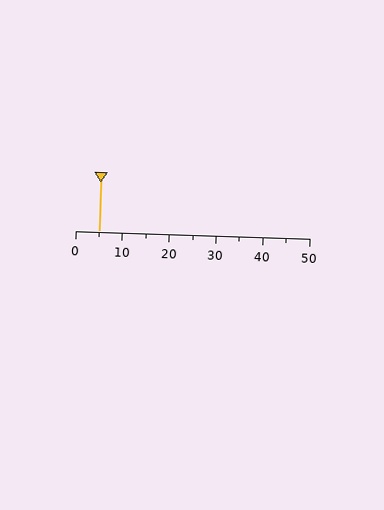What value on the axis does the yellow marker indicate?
The marker indicates approximately 5.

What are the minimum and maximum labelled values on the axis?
The axis runs from 0 to 50.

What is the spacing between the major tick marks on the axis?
The major ticks are spaced 10 apart.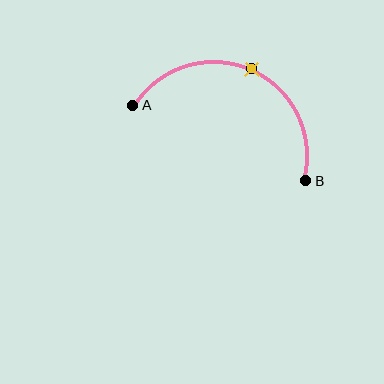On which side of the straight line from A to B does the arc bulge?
The arc bulges above the straight line connecting A and B.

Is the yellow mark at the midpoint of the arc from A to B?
Yes. The yellow mark lies on the arc at equal arc-length from both A and B — it is the arc midpoint.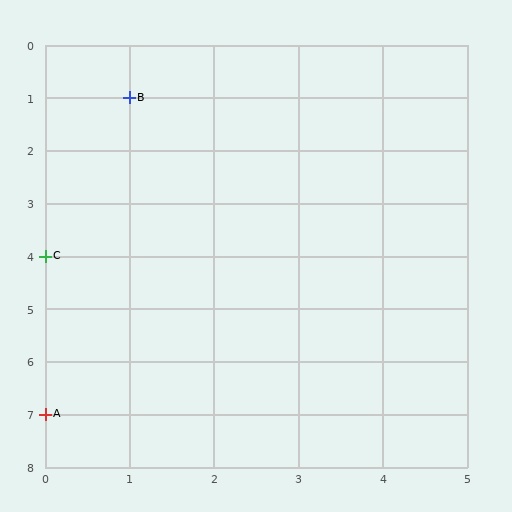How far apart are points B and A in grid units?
Points B and A are 1 column and 6 rows apart (about 6.1 grid units diagonally).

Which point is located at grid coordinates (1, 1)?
Point B is at (1, 1).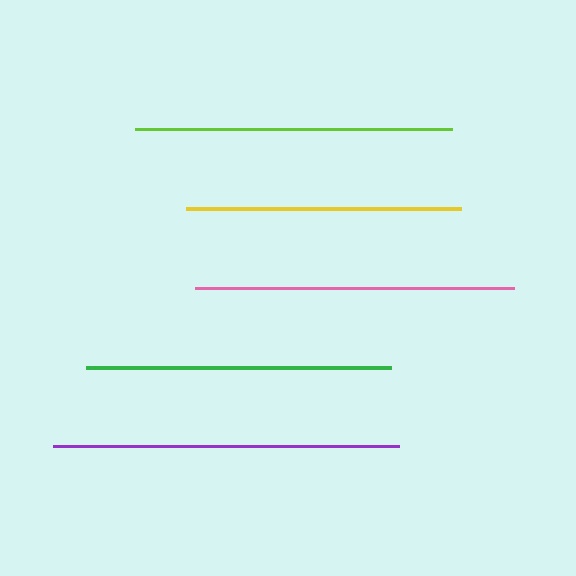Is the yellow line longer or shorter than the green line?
The green line is longer than the yellow line.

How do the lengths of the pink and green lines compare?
The pink and green lines are approximately the same length.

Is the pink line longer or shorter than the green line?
The pink line is longer than the green line.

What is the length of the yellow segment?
The yellow segment is approximately 275 pixels long.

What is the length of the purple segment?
The purple segment is approximately 346 pixels long.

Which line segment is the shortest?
The yellow line is the shortest at approximately 275 pixels.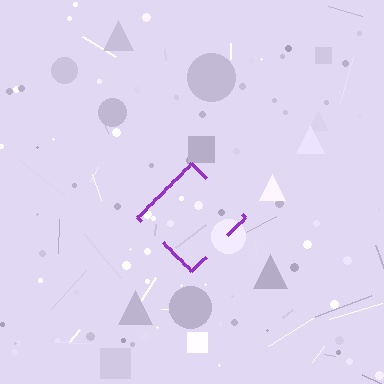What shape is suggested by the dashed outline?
The dashed outline suggests a diamond.